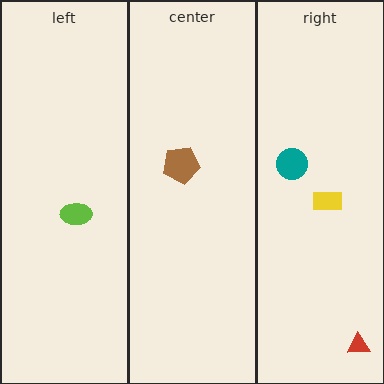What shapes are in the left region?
The lime ellipse.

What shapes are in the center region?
The brown pentagon.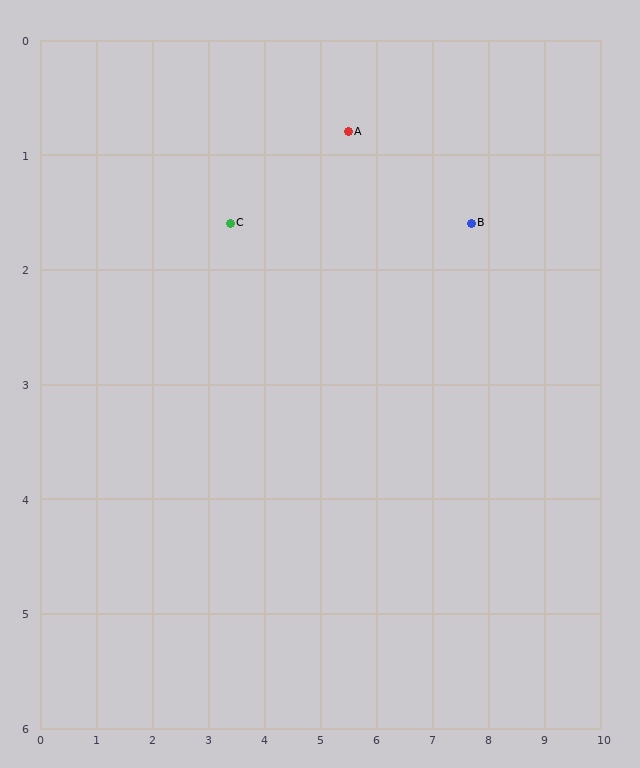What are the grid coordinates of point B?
Point B is at approximately (7.7, 1.6).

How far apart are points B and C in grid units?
Points B and C are about 4.3 grid units apart.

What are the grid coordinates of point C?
Point C is at approximately (3.4, 1.6).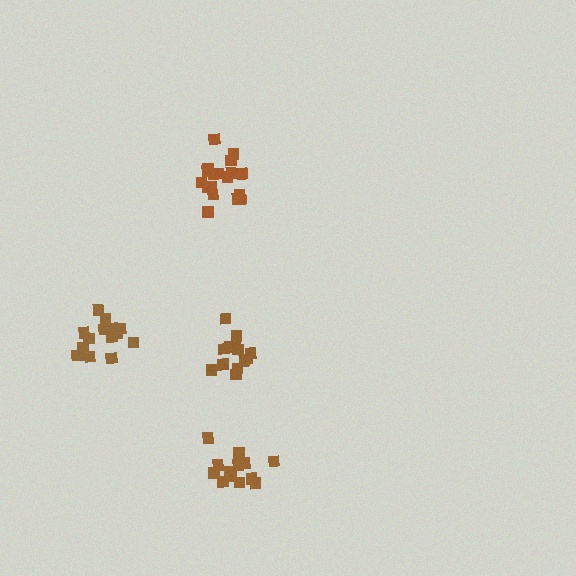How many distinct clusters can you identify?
There are 4 distinct clusters.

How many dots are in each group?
Group 1: 13 dots, Group 2: 18 dots, Group 3: 13 dots, Group 4: 16 dots (60 total).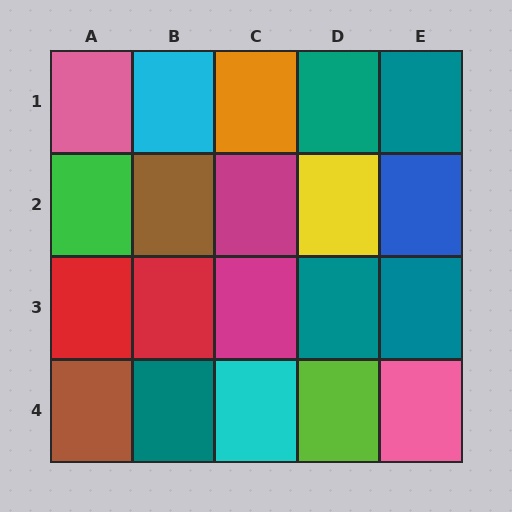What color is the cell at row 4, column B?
Teal.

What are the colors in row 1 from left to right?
Pink, cyan, orange, teal, teal.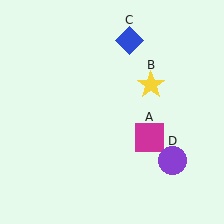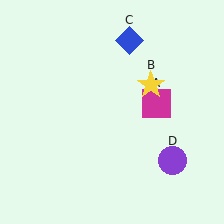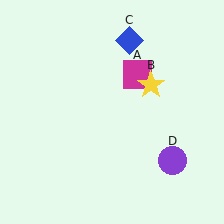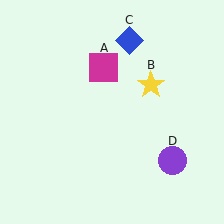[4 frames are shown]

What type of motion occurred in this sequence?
The magenta square (object A) rotated counterclockwise around the center of the scene.